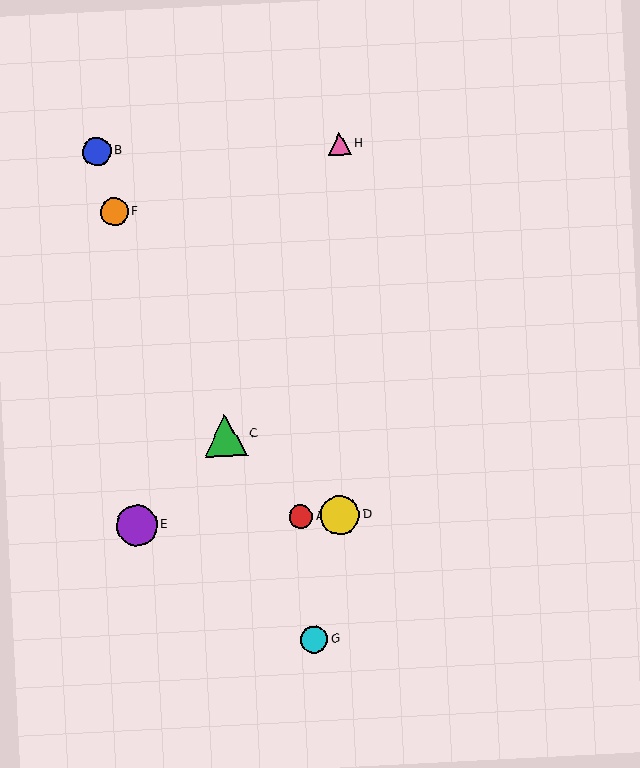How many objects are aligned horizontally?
3 objects (A, D, E) are aligned horizontally.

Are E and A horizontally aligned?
Yes, both are at y≈525.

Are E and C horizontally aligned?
No, E is at y≈525 and C is at y≈435.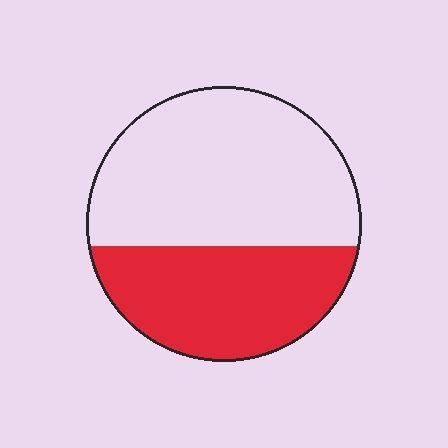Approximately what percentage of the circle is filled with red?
Approximately 40%.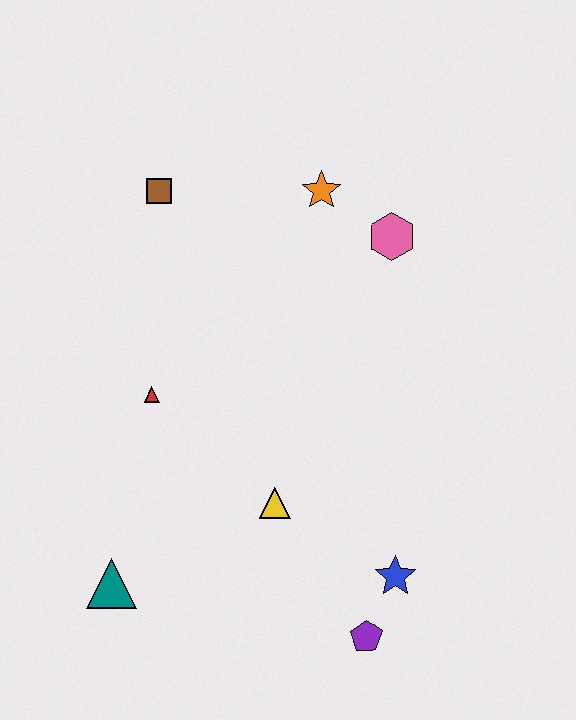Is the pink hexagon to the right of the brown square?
Yes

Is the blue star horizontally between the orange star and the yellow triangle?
No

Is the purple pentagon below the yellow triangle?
Yes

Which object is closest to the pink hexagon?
The orange star is closest to the pink hexagon.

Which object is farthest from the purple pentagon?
The brown square is farthest from the purple pentagon.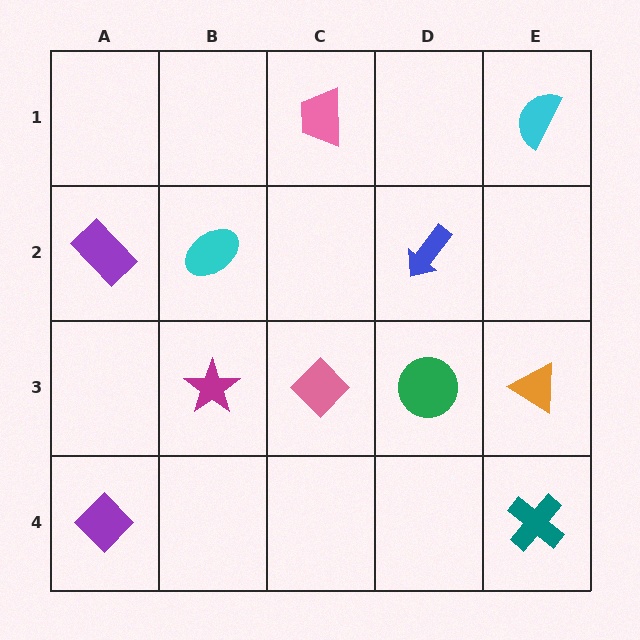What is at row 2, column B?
A cyan ellipse.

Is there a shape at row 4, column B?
No, that cell is empty.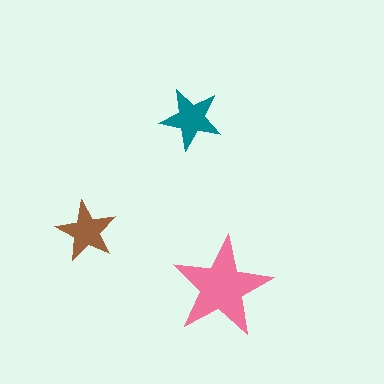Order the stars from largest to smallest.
the pink one, the teal one, the brown one.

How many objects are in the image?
There are 3 objects in the image.